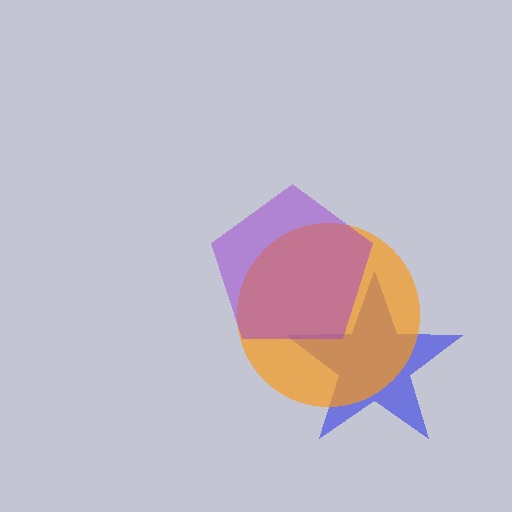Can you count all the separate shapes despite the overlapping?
Yes, there are 3 separate shapes.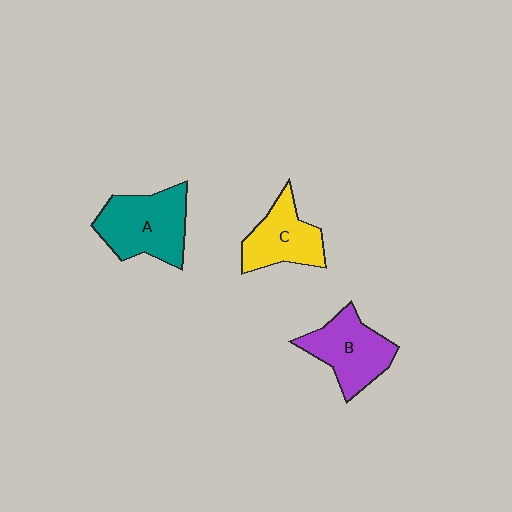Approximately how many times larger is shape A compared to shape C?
Approximately 1.3 times.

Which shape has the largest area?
Shape A (teal).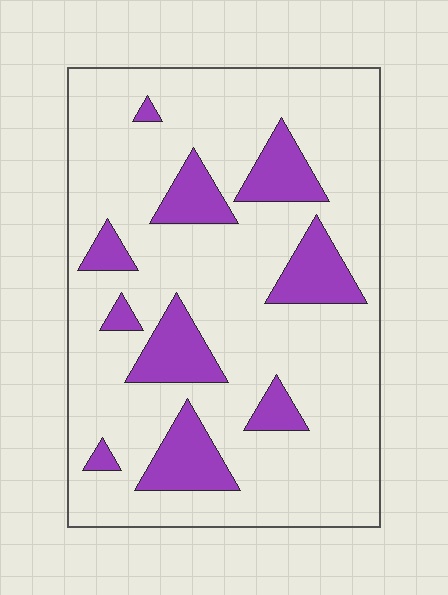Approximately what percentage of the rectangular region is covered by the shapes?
Approximately 20%.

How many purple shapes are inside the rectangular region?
10.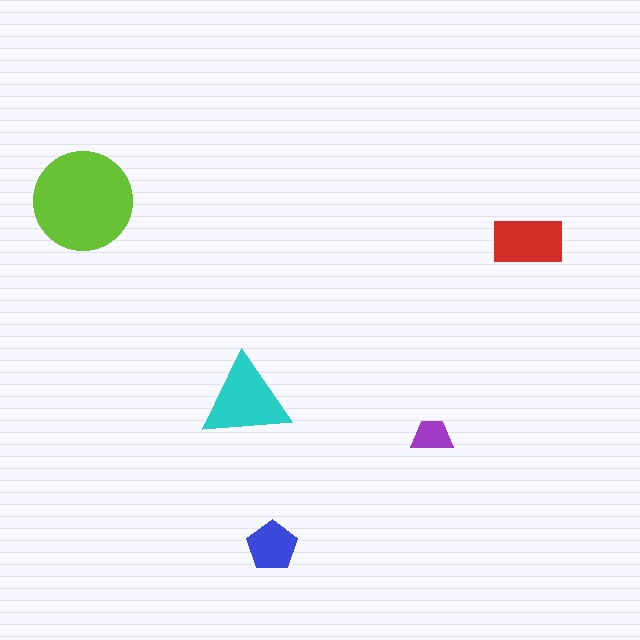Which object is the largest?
The lime circle.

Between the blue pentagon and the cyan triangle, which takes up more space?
The cyan triangle.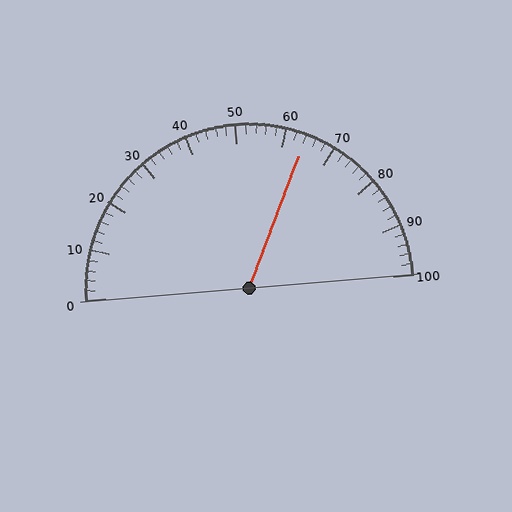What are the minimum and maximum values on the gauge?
The gauge ranges from 0 to 100.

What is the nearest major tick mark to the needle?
The nearest major tick mark is 60.